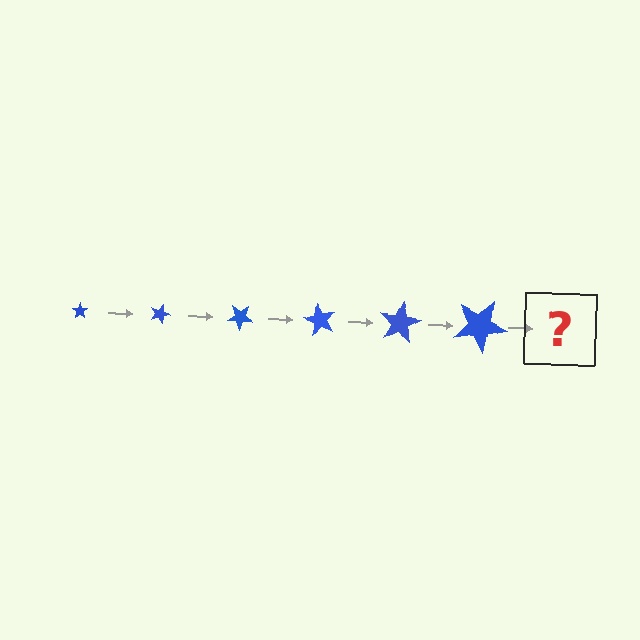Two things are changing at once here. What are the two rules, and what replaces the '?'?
The two rules are that the star grows larger each step and it rotates 20 degrees each step. The '?' should be a star, larger than the previous one and rotated 120 degrees from the start.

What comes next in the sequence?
The next element should be a star, larger than the previous one and rotated 120 degrees from the start.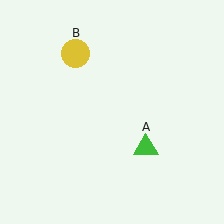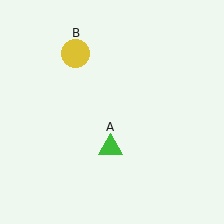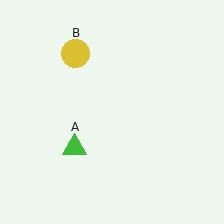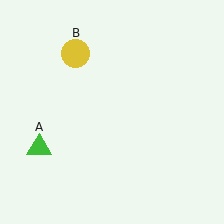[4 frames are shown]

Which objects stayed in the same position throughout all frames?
Yellow circle (object B) remained stationary.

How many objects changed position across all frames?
1 object changed position: green triangle (object A).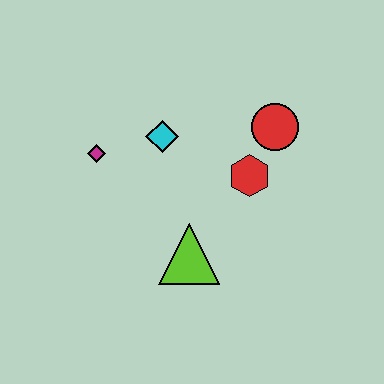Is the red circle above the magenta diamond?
Yes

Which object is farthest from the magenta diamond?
The red circle is farthest from the magenta diamond.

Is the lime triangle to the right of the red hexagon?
No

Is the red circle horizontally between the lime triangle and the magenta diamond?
No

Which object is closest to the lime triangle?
The red hexagon is closest to the lime triangle.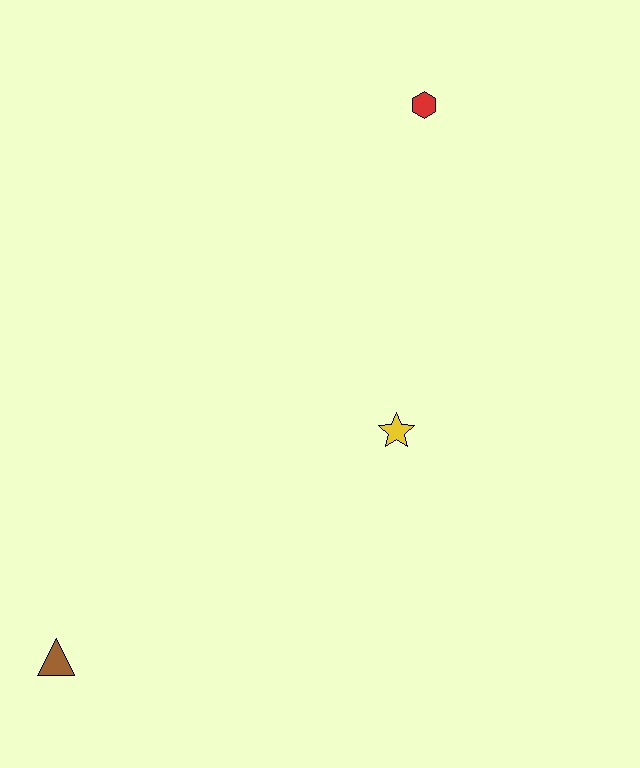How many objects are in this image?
There are 3 objects.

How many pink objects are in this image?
There are no pink objects.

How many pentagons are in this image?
There are no pentagons.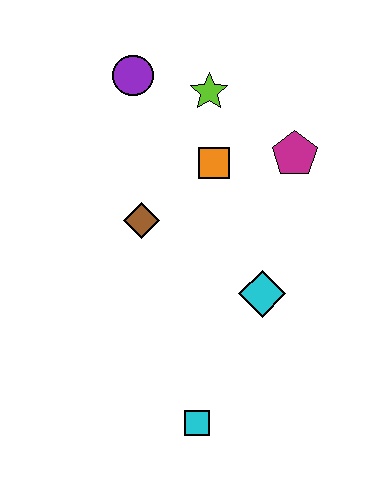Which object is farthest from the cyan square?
The purple circle is farthest from the cyan square.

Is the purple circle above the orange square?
Yes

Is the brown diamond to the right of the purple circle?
Yes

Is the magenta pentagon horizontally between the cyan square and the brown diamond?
No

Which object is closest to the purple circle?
The lime star is closest to the purple circle.